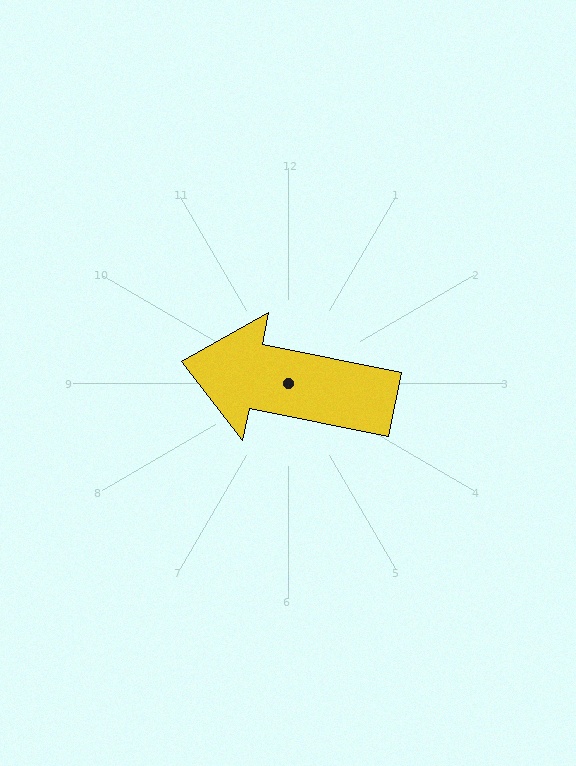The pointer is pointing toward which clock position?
Roughly 9 o'clock.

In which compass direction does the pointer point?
West.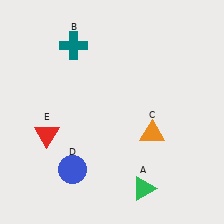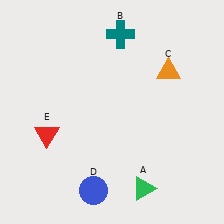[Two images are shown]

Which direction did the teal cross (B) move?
The teal cross (B) moved right.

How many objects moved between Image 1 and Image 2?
3 objects moved between the two images.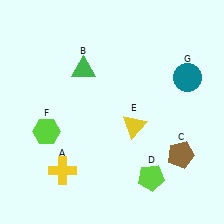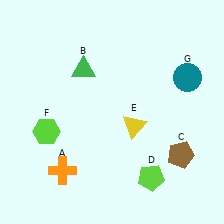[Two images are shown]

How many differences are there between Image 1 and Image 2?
There is 1 difference between the two images.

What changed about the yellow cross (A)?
In Image 1, A is yellow. In Image 2, it changed to orange.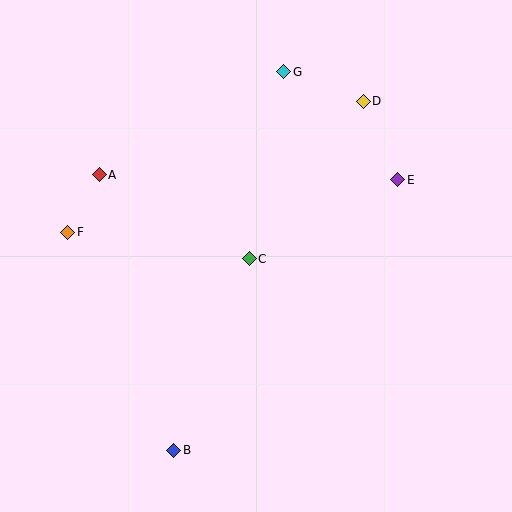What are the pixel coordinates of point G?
Point G is at (284, 72).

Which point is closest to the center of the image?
Point C at (249, 259) is closest to the center.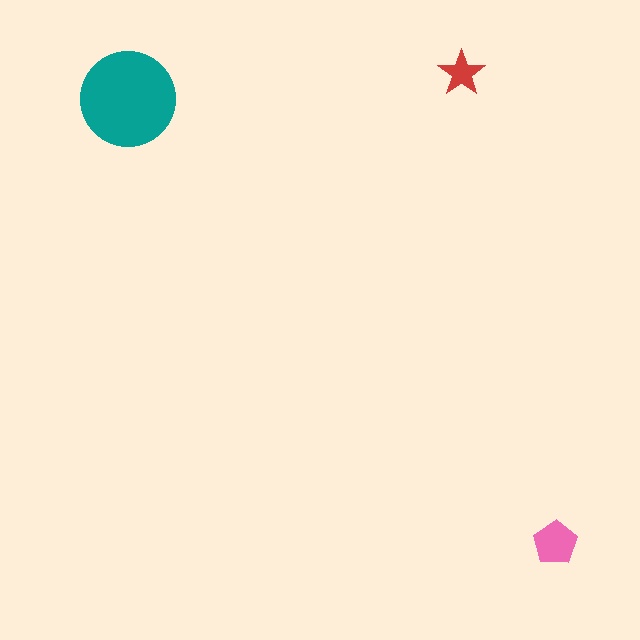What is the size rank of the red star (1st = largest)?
3rd.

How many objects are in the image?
There are 3 objects in the image.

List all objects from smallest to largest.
The red star, the pink pentagon, the teal circle.